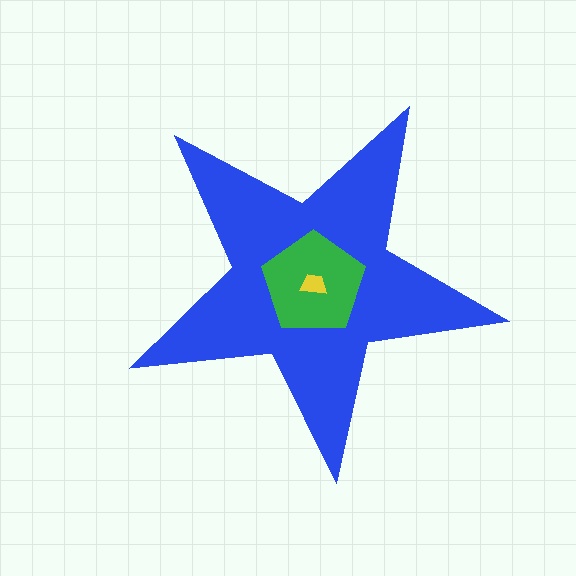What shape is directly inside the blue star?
The green pentagon.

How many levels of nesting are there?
3.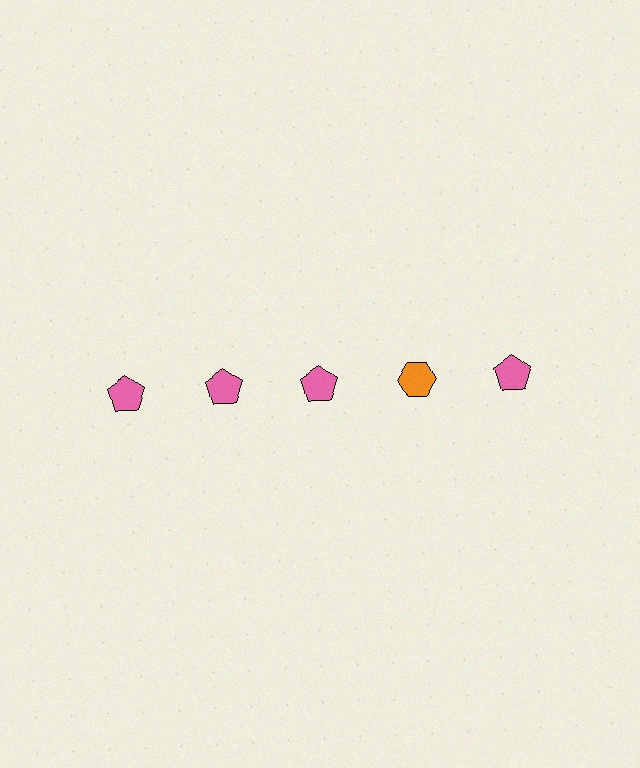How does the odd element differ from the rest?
It differs in both color (orange instead of pink) and shape (hexagon instead of pentagon).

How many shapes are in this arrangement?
There are 5 shapes arranged in a grid pattern.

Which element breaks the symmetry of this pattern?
The orange hexagon in the top row, second from right column breaks the symmetry. All other shapes are pink pentagons.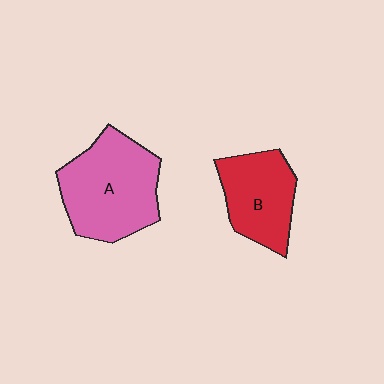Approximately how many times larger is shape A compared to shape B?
Approximately 1.4 times.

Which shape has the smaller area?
Shape B (red).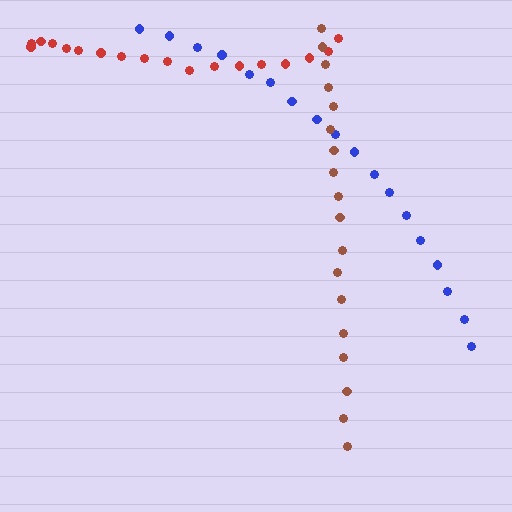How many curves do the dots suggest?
There are 3 distinct paths.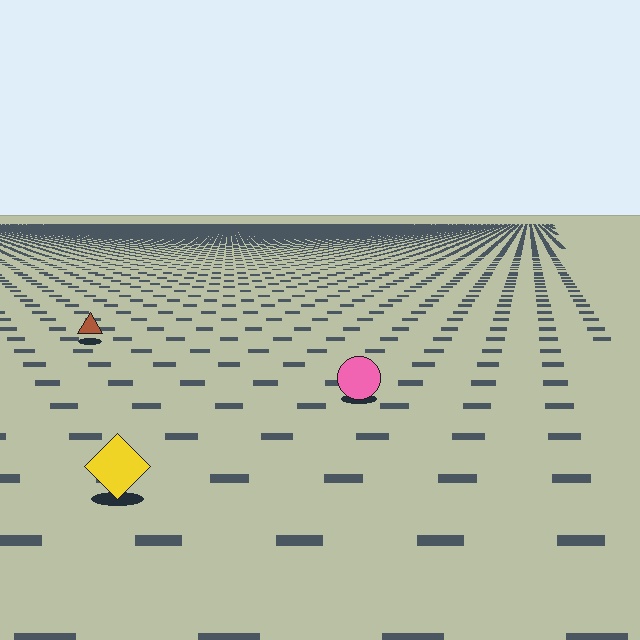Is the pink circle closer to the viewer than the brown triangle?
Yes. The pink circle is closer — you can tell from the texture gradient: the ground texture is coarser near it.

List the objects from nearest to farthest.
From nearest to farthest: the yellow diamond, the pink circle, the brown triangle.